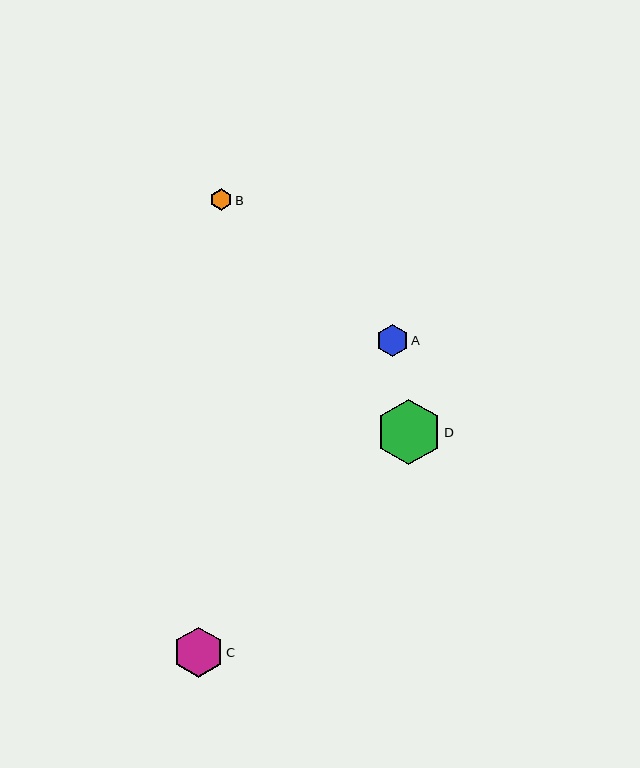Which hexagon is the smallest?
Hexagon B is the smallest with a size of approximately 21 pixels.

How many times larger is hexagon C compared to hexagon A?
Hexagon C is approximately 1.5 times the size of hexagon A.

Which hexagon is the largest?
Hexagon D is the largest with a size of approximately 65 pixels.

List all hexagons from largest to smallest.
From largest to smallest: D, C, A, B.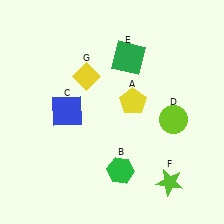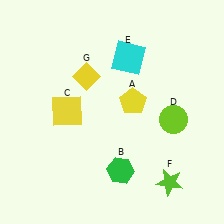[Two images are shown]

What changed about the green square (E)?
In Image 1, E is green. In Image 2, it changed to cyan.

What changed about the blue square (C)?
In Image 1, C is blue. In Image 2, it changed to yellow.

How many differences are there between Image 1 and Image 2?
There are 2 differences between the two images.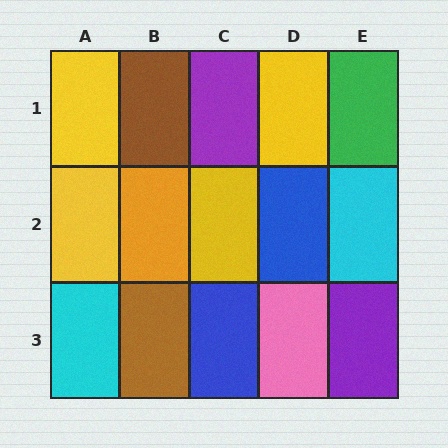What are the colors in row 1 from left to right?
Yellow, brown, purple, yellow, green.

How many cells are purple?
2 cells are purple.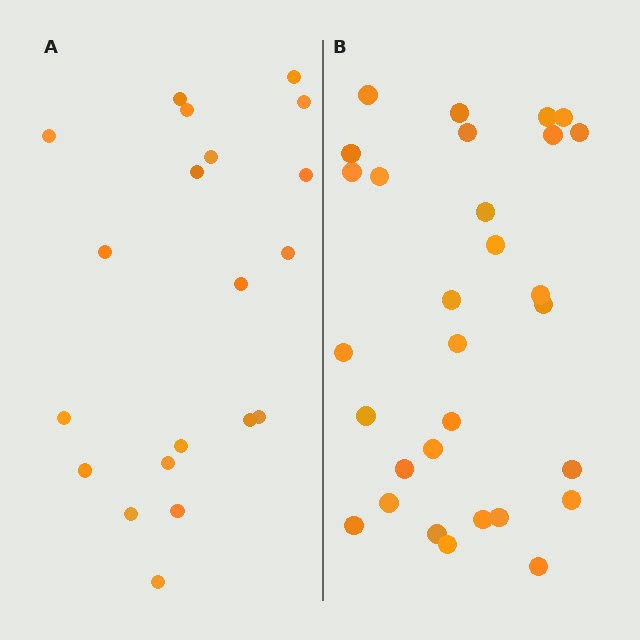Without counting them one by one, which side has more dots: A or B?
Region B (the right region) has more dots.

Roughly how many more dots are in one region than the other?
Region B has roughly 10 or so more dots than region A.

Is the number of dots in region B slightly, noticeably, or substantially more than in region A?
Region B has substantially more. The ratio is roughly 1.5 to 1.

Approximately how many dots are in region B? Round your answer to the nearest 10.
About 30 dots.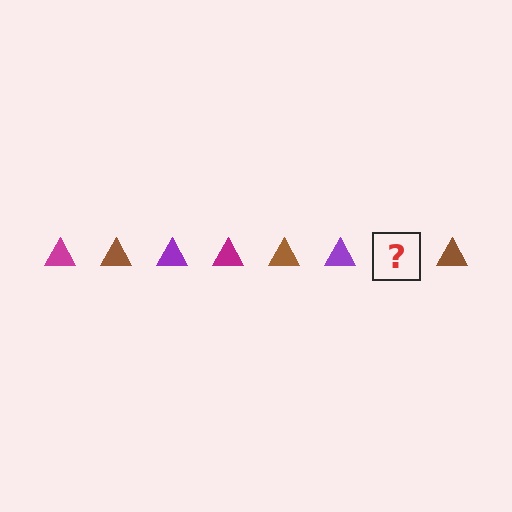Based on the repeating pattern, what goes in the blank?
The blank should be a magenta triangle.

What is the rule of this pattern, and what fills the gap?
The rule is that the pattern cycles through magenta, brown, purple triangles. The gap should be filled with a magenta triangle.